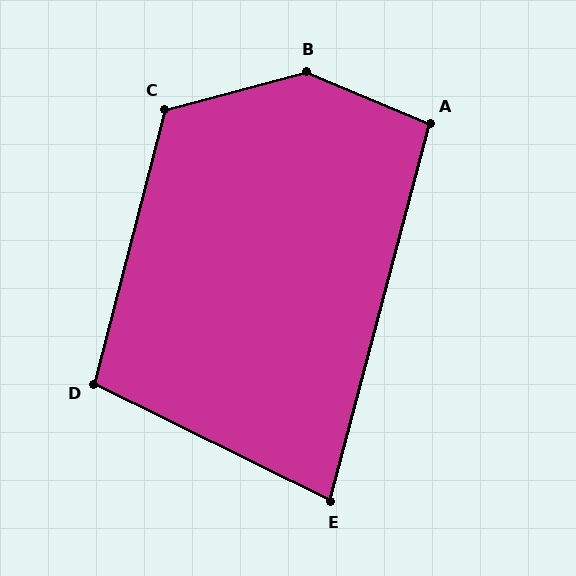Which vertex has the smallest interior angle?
E, at approximately 79 degrees.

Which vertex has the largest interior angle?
B, at approximately 142 degrees.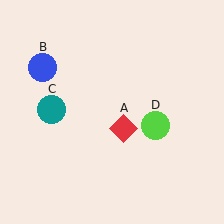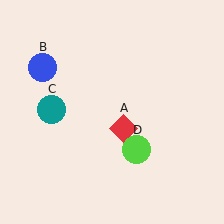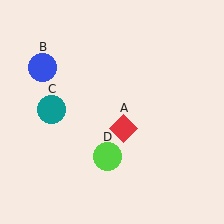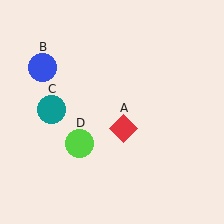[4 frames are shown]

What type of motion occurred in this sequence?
The lime circle (object D) rotated clockwise around the center of the scene.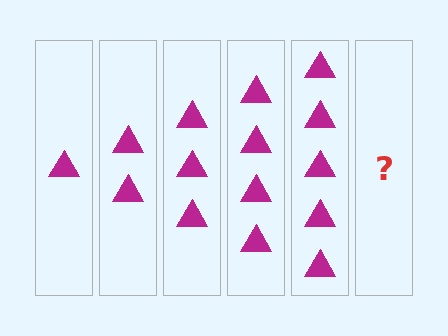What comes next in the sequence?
The next element should be 6 triangles.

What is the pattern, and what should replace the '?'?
The pattern is that each step adds one more triangle. The '?' should be 6 triangles.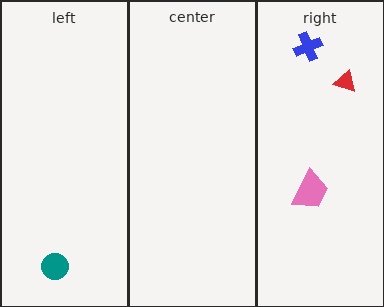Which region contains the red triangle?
The right region.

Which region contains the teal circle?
The left region.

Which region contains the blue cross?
The right region.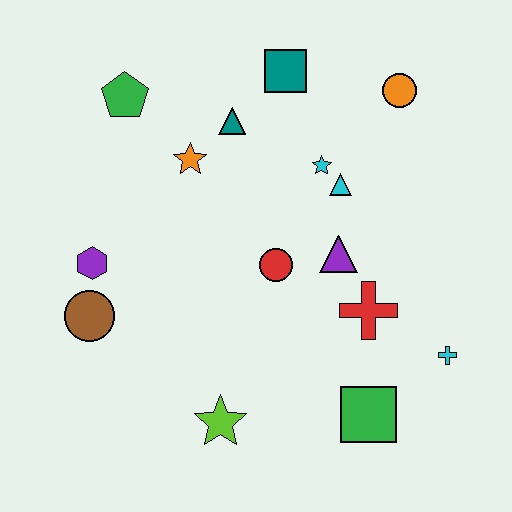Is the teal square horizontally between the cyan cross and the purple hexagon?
Yes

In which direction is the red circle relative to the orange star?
The red circle is below the orange star.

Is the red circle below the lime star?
No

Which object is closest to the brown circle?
The purple hexagon is closest to the brown circle.